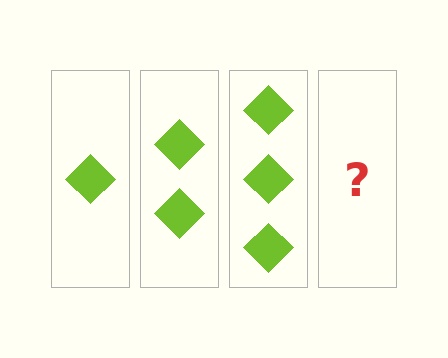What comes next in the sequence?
The next element should be 4 diamonds.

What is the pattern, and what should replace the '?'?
The pattern is that each step adds one more diamond. The '?' should be 4 diamonds.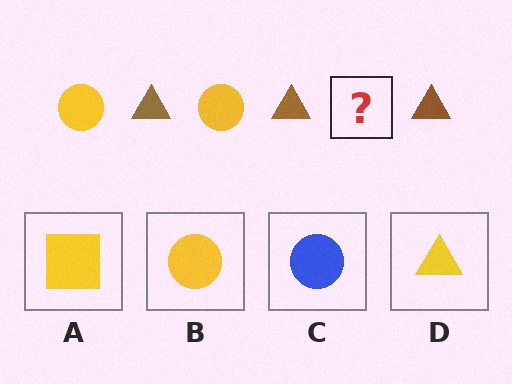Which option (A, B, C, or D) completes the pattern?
B.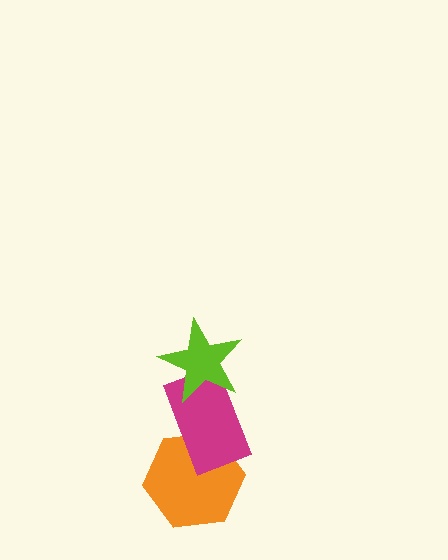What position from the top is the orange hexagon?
The orange hexagon is 3rd from the top.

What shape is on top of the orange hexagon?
The magenta rectangle is on top of the orange hexagon.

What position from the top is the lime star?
The lime star is 1st from the top.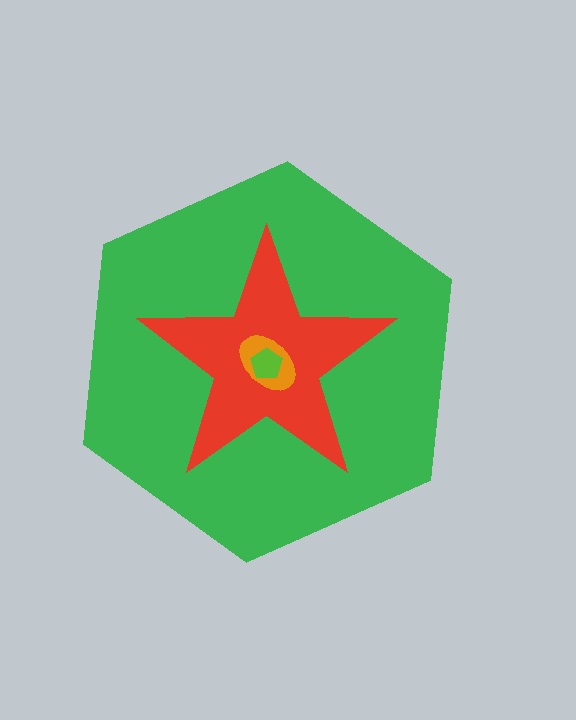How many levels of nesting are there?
4.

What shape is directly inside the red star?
The orange ellipse.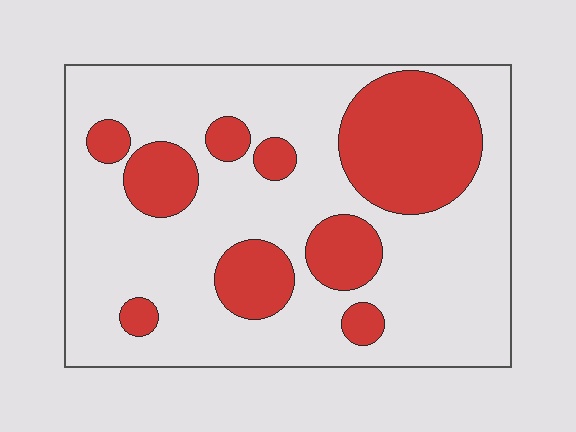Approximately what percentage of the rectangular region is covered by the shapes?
Approximately 30%.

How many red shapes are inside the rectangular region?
9.